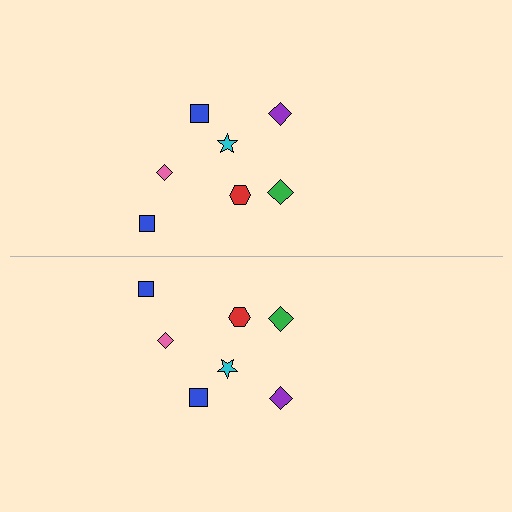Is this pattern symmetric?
Yes, this pattern has bilateral (reflection) symmetry.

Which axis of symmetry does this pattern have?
The pattern has a horizontal axis of symmetry running through the center of the image.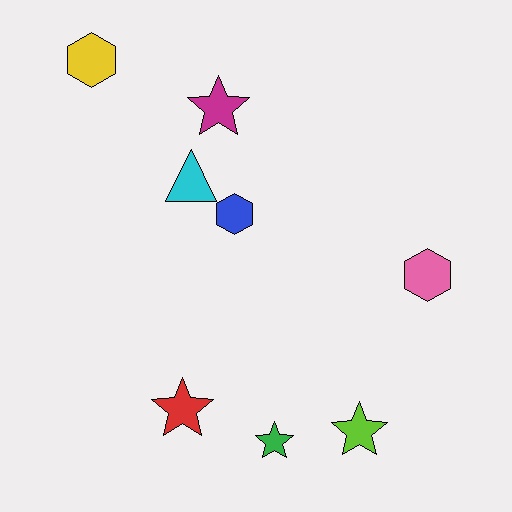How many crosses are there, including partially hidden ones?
There are no crosses.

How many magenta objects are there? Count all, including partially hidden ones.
There is 1 magenta object.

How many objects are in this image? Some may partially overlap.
There are 8 objects.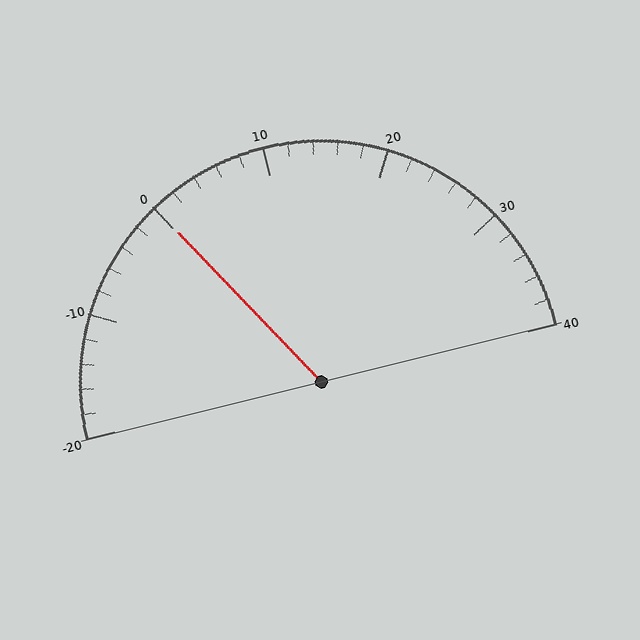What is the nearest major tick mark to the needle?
The nearest major tick mark is 0.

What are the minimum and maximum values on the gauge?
The gauge ranges from -20 to 40.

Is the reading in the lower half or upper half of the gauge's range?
The reading is in the lower half of the range (-20 to 40).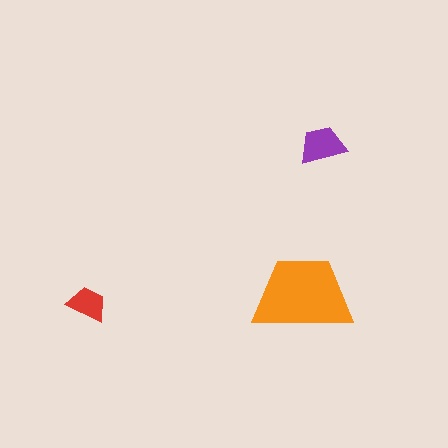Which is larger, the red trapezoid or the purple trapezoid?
The purple one.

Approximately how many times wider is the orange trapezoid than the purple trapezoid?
About 2 times wider.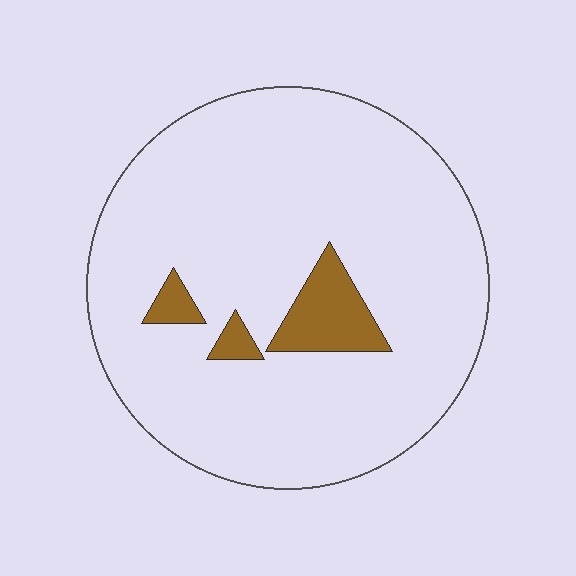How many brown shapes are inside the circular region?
3.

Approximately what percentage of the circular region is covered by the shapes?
Approximately 10%.